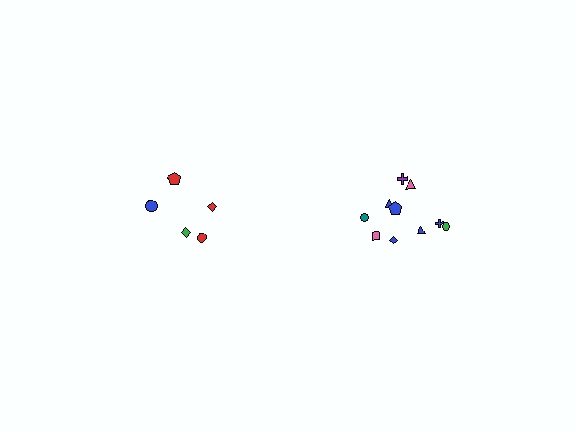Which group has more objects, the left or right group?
The right group.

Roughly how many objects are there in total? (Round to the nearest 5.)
Roughly 15 objects in total.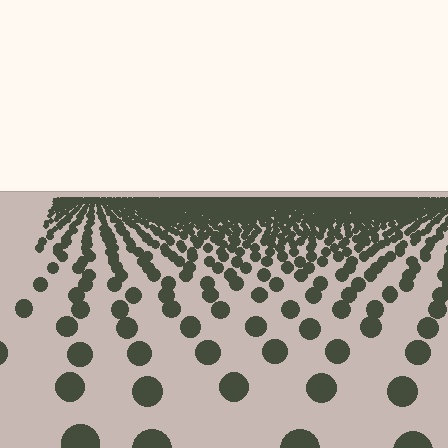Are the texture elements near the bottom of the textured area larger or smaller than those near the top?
Larger. Near the bottom, elements are closer to the viewer and appear at a bigger on-screen size.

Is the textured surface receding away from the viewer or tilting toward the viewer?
The surface is receding away from the viewer. Texture elements get smaller and denser toward the top.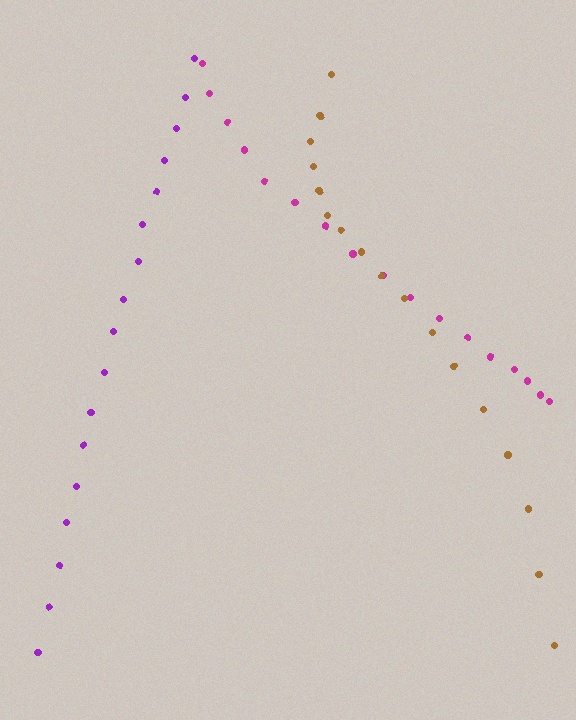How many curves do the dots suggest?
There are 3 distinct paths.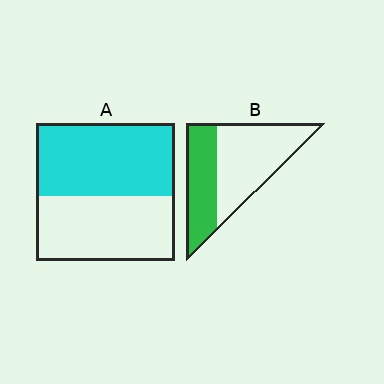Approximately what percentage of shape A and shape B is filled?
A is approximately 55% and B is approximately 40%.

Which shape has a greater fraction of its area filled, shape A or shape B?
Shape A.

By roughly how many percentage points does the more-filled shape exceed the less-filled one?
By roughly 15 percentage points (A over B).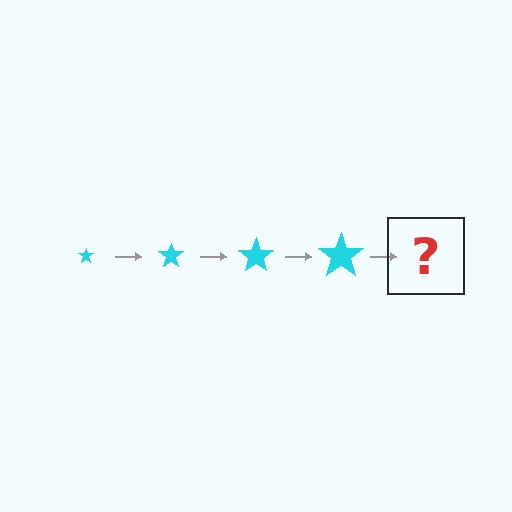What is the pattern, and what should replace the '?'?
The pattern is that the star gets progressively larger each step. The '?' should be a cyan star, larger than the previous one.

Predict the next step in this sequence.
The next step is a cyan star, larger than the previous one.